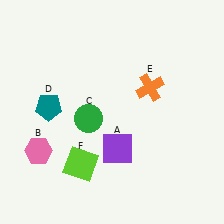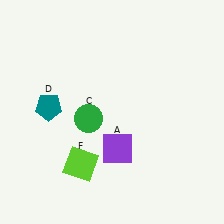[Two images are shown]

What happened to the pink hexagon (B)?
The pink hexagon (B) was removed in Image 2. It was in the bottom-left area of Image 1.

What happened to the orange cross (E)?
The orange cross (E) was removed in Image 2. It was in the top-right area of Image 1.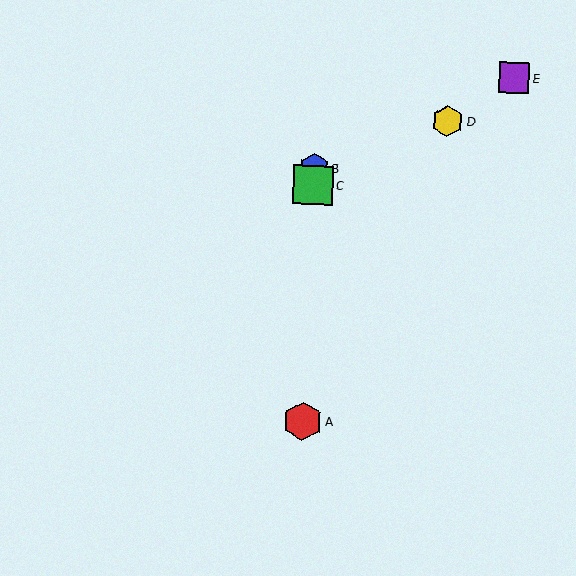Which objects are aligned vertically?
Objects A, B, C are aligned vertically.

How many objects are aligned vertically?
3 objects (A, B, C) are aligned vertically.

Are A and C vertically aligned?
Yes, both are at x≈303.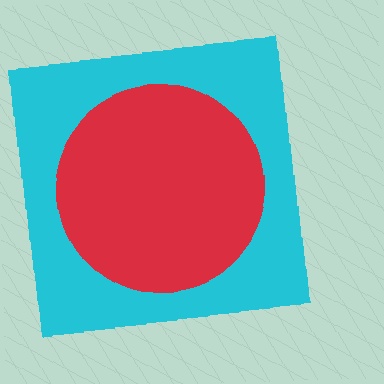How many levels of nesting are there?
2.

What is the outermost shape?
The cyan square.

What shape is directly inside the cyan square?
The red circle.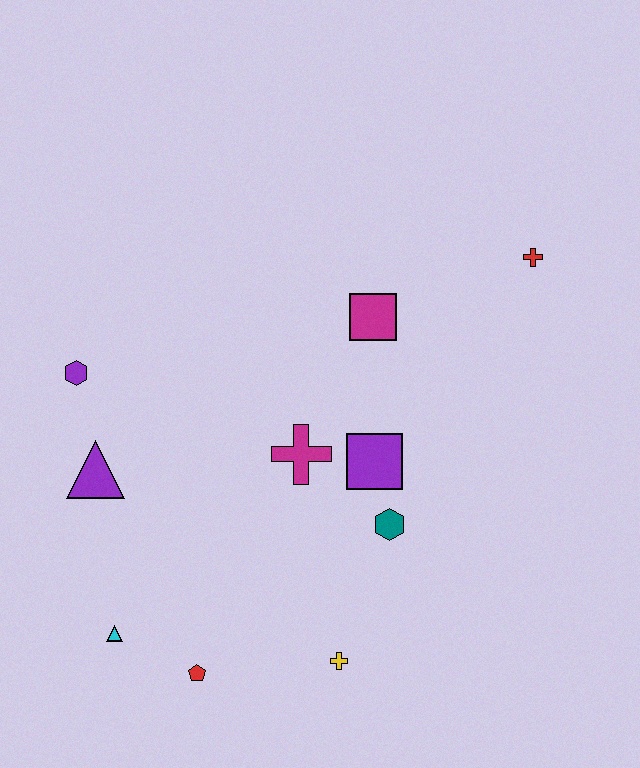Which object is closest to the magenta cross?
The purple square is closest to the magenta cross.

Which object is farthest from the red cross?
The cyan triangle is farthest from the red cross.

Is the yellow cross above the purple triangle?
No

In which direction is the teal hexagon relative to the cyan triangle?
The teal hexagon is to the right of the cyan triangle.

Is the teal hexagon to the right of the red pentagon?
Yes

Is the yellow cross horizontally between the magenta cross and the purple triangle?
No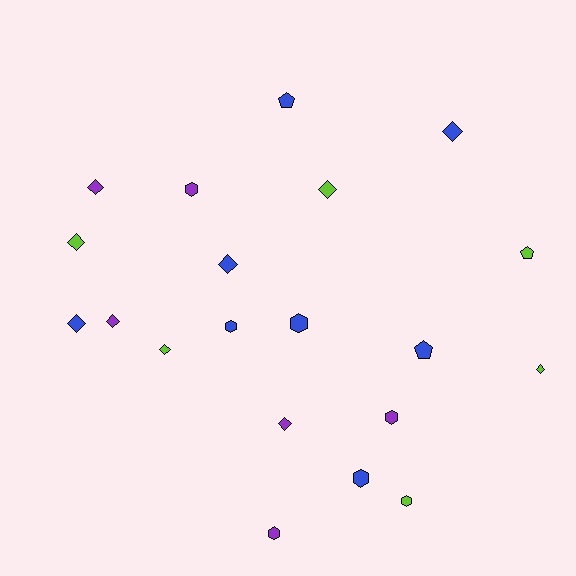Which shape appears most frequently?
Diamond, with 10 objects.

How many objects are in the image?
There are 20 objects.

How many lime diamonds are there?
There are 4 lime diamonds.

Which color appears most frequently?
Blue, with 8 objects.